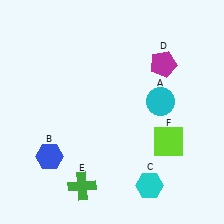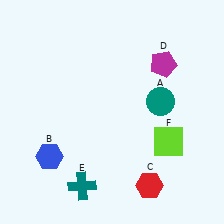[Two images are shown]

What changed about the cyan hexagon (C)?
In Image 1, C is cyan. In Image 2, it changed to red.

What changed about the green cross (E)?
In Image 1, E is green. In Image 2, it changed to teal.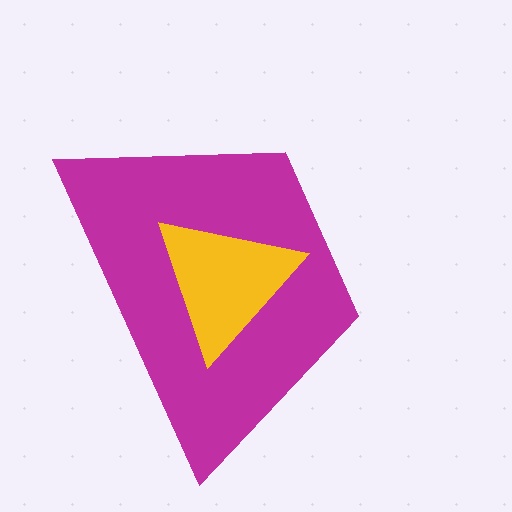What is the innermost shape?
The yellow triangle.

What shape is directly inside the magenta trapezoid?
The yellow triangle.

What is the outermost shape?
The magenta trapezoid.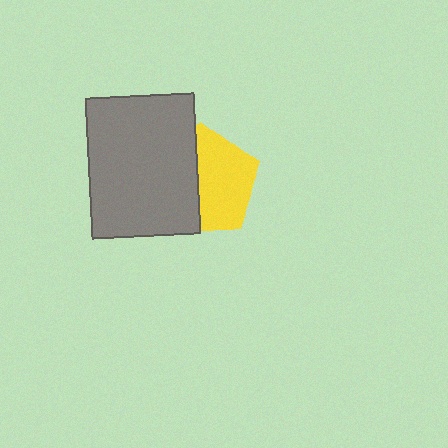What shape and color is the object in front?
The object in front is a gray rectangle.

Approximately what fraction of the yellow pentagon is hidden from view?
Roughly 45% of the yellow pentagon is hidden behind the gray rectangle.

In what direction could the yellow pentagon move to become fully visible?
The yellow pentagon could move right. That would shift it out from behind the gray rectangle entirely.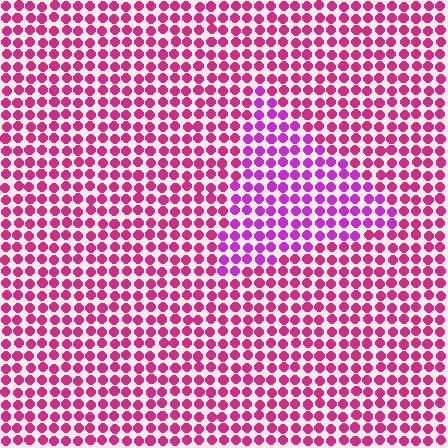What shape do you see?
I see a triangle.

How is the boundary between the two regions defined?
The boundary is defined purely by a slight shift in hue (about 30 degrees). Spacing, size, and orientation are identical on both sides.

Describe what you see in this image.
The image is filled with small magenta elements in a uniform arrangement. A triangle-shaped region is visible where the elements are tinted to a slightly different hue, forming a subtle color boundary.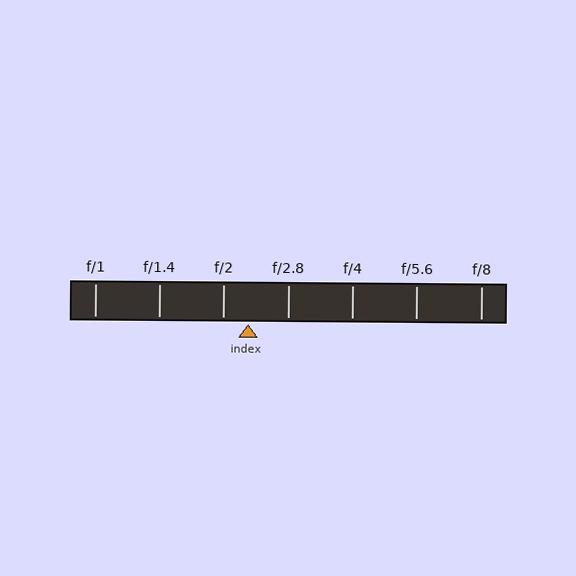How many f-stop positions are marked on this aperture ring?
There are 7 f-stop positions marked.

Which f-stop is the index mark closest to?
The index mark is closest to f/2.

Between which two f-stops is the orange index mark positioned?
The index mark is between f/2 and f/2.8.